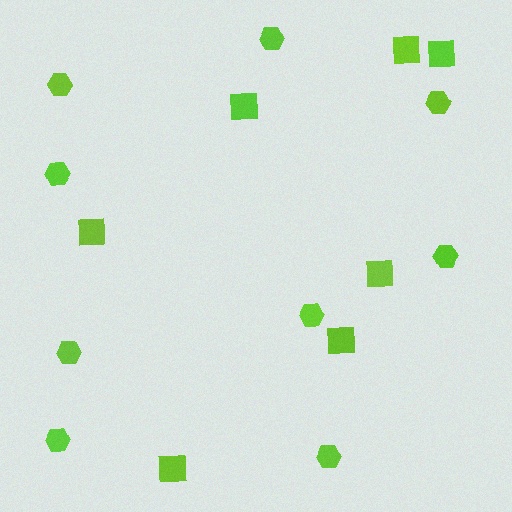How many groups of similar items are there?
There are 2 groups: one group of squares (7) and one group of hexagons (9).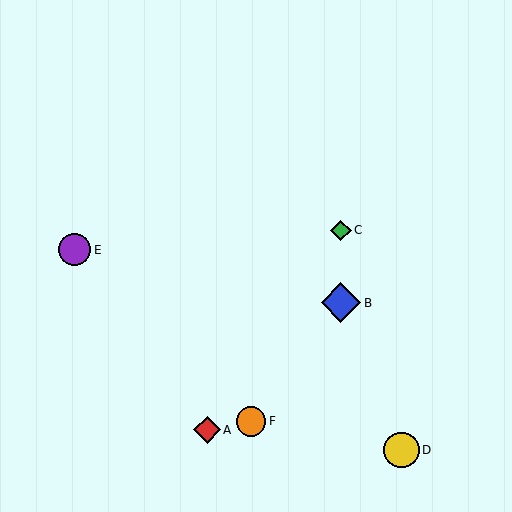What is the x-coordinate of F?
Object F is at x≈251.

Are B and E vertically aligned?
No, B is at x≈341 and E is at x≈75.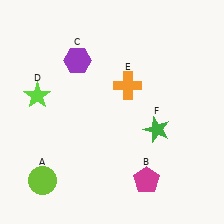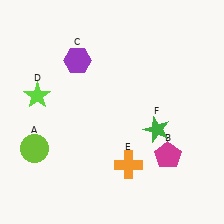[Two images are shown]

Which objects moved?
The objects that moved are: the lime circle (A), the magenta pentagon (B), the orange cross (E).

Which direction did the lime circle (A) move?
The lime circle (A) moved up.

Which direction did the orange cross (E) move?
The orange cross (E) moved down.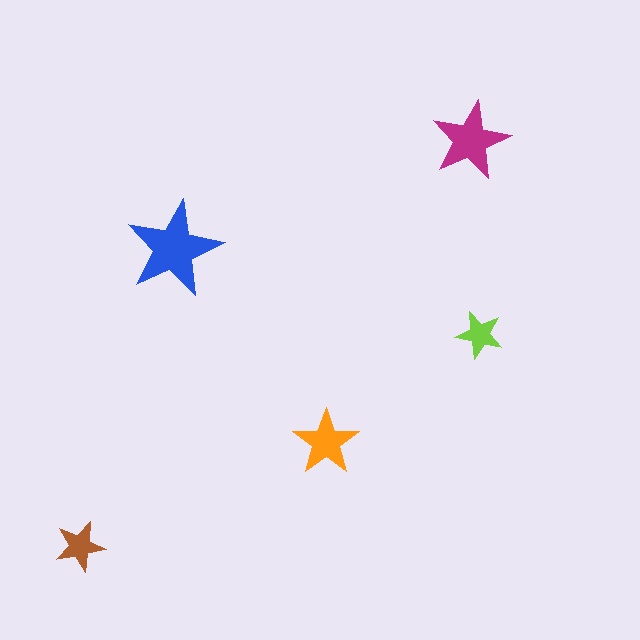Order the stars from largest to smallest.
the blue one, the magenta one, the orange one, the brown one, the lime one.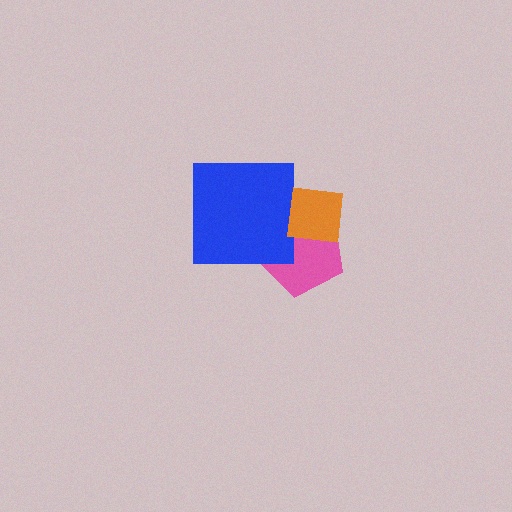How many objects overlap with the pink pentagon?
2 objects overlap with the pink pentagon.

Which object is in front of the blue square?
The orange square is in front of the blue square.